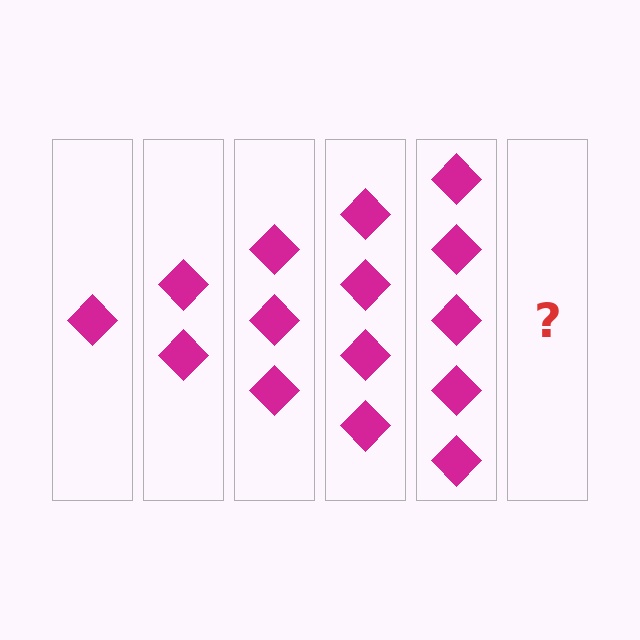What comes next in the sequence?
The next element should be 6 diamonds.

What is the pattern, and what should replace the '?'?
The pattern is that each step adds one more diamond. The '?' should be 6 diamonds.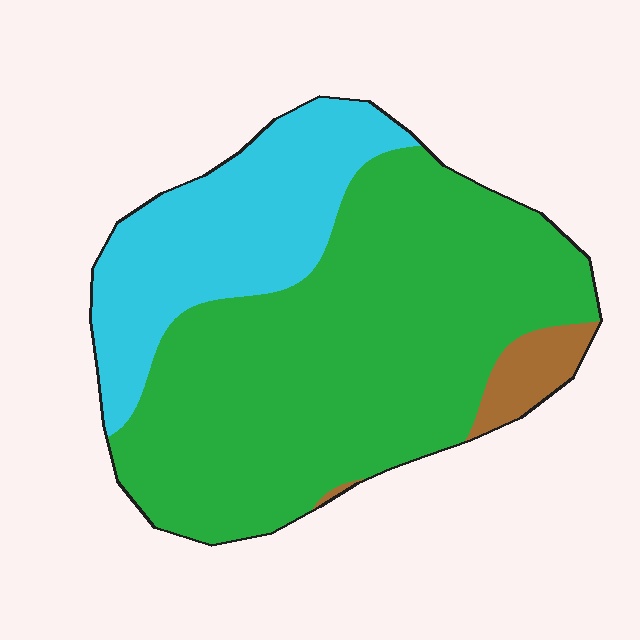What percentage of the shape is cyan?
Cyan takes up about one quarter (1/4) of the shape.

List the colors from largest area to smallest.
From largest to smallest: green, cyan, brown.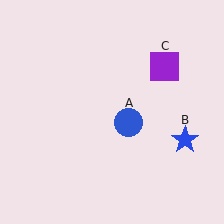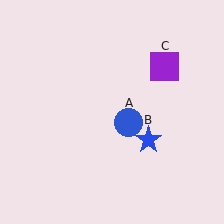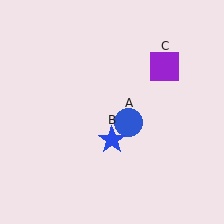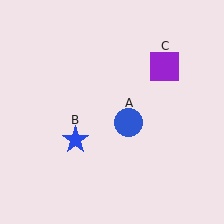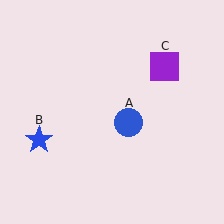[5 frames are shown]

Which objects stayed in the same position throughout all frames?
Blue circle (object A) and purple square (object C) remained stationary.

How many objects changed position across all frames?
1 object changed position: blue star (object B).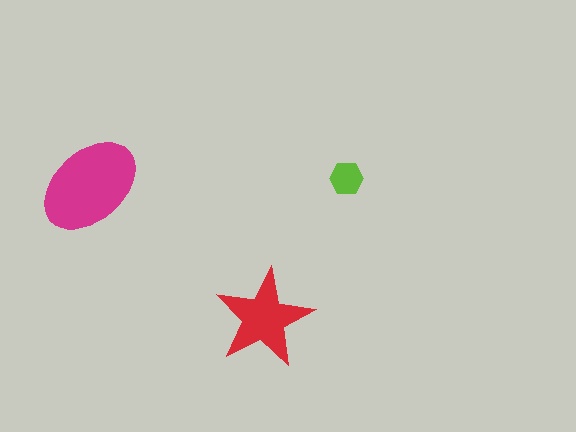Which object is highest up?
The lime hexagon is topmost.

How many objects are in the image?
There are 3 objects in the image.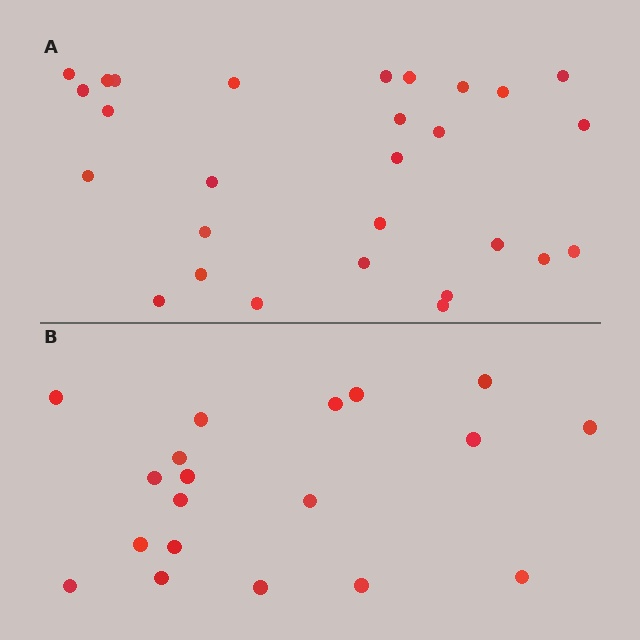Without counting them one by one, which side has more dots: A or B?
Region A (the top region) has more dots.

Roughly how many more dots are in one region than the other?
Region A has roughly 8 or so more dots than region B.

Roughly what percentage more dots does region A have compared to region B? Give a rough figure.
About 45% more.